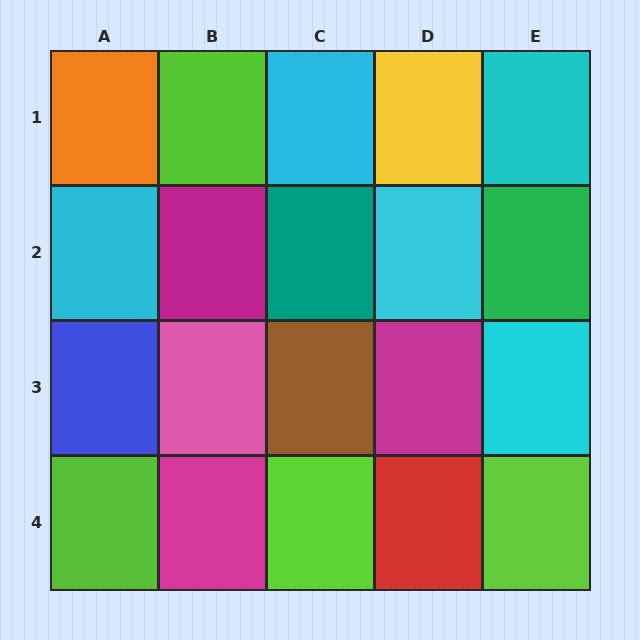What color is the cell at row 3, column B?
Pink.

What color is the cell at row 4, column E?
Lime.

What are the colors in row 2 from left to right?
Cyan, magenta, teal, cyan, green.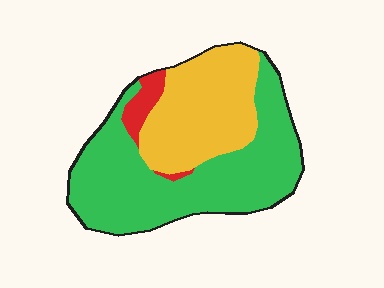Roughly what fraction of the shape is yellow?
Yellow covers 36% of the shape.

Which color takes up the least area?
Red, at roughly 5%.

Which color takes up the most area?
Green, at roughly 60%.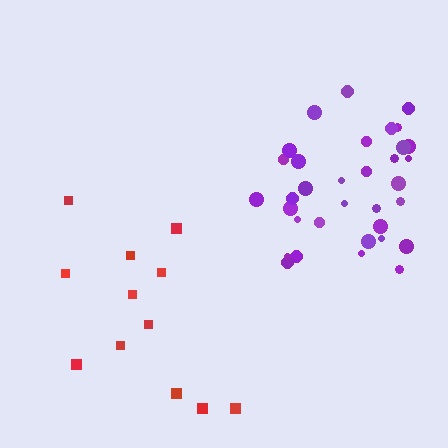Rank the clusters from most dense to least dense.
purple, red.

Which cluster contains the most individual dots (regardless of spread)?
Purple (34).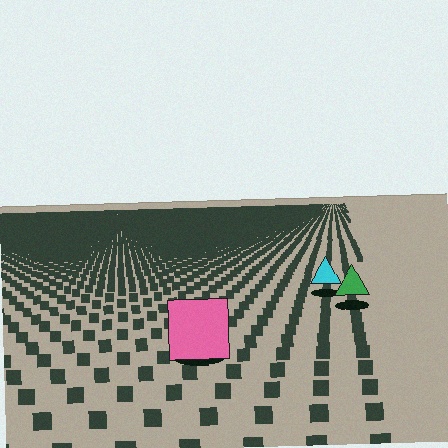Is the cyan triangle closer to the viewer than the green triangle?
No. The green triangle is closer — you can tell from the texture gradient: the ground texture is coarser near it.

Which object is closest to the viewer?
The pink square is closest. The texture marks near it are larger and more spread out.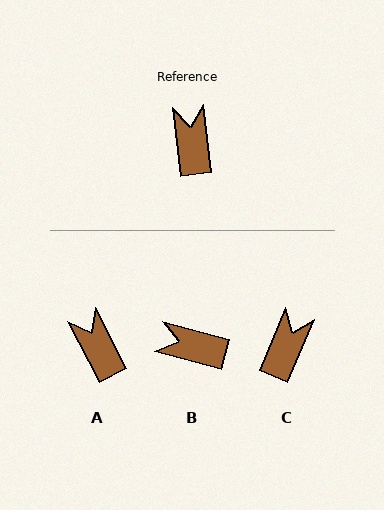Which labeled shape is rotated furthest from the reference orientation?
B, about 68 degrees away.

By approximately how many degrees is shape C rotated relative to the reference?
Approximately 30 degrees clockwise.